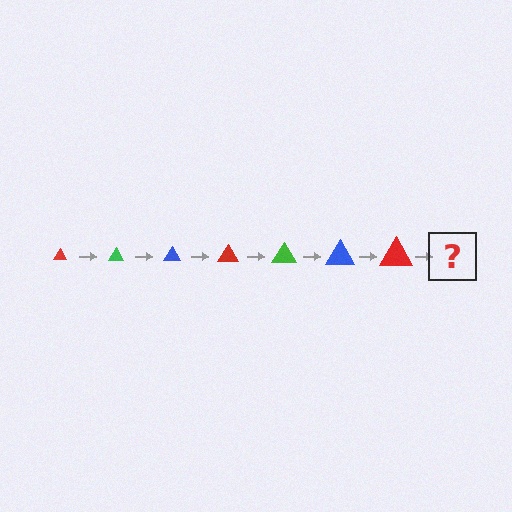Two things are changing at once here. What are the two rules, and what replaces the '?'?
The two rules are that the triangle grows larger each step and the color cycles through red, green, and blue. The '?' should be a green triangle, larger than the previous one.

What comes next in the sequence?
The next element should be a green triangle, larger than the previous one.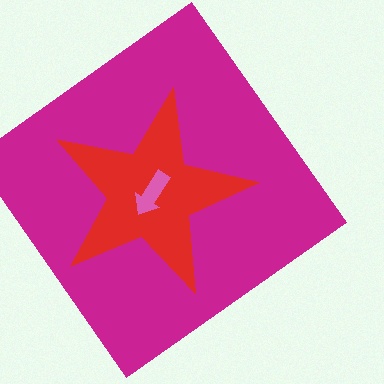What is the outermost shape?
The magenta diamond.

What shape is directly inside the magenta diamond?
The red star.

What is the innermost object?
The pink arrow.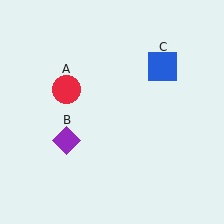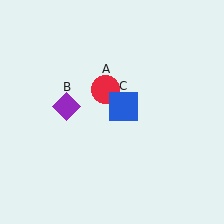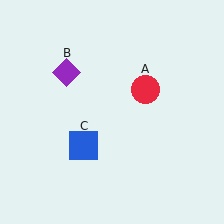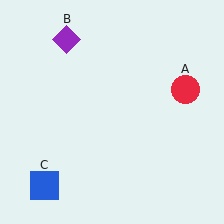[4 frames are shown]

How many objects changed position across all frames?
3 objects changed position: red circle (object A), purple diamond (object B), blue square (object C).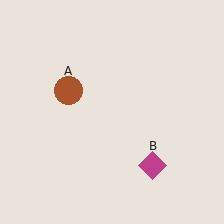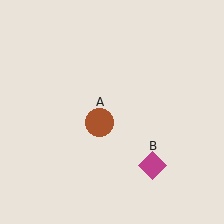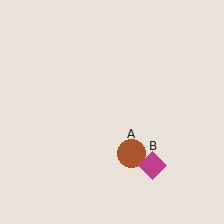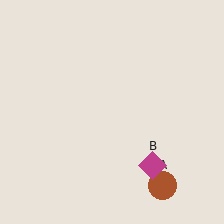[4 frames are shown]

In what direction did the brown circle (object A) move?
The brown circle (object A) moved down and to the right.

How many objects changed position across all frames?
1 object changed position: brown circle (object A).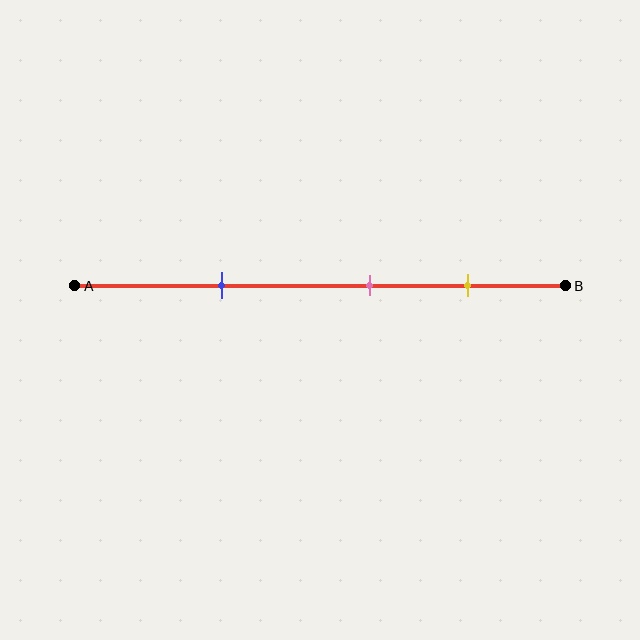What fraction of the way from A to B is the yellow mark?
The yellow mark is approximately 80% (0.8) of the way from A to B.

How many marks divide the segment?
There are 3 marks dividing the segment.